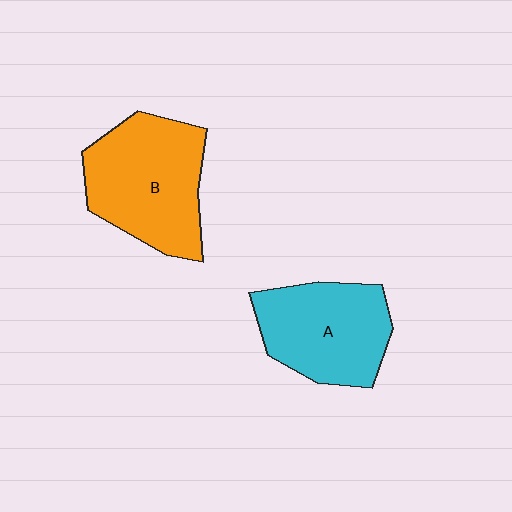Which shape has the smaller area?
Shape A (cyan).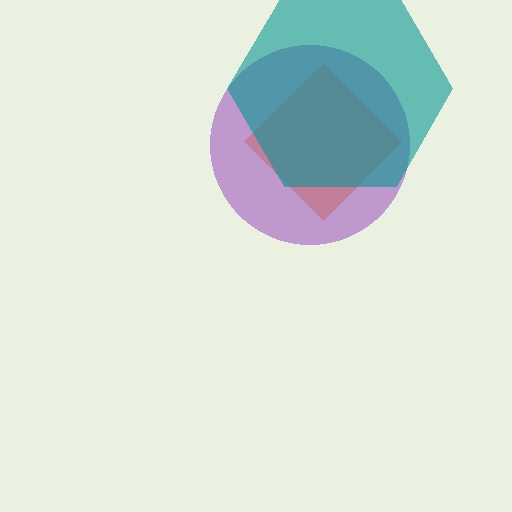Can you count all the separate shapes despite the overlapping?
Yes, there are 3 separate shapes.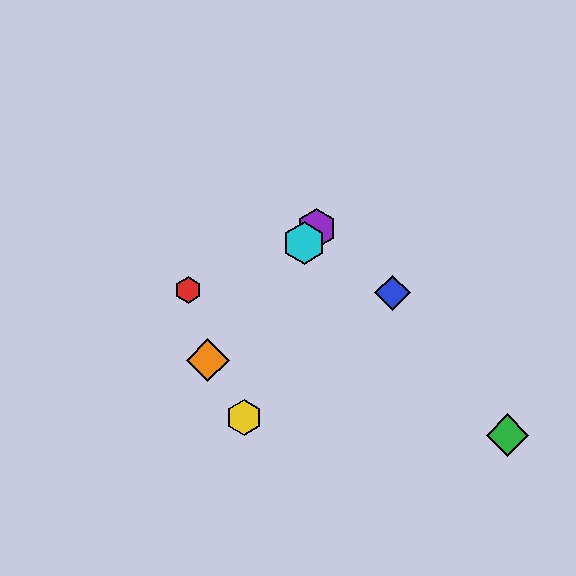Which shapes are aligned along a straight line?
The purple hexagon, the orange diamond, the cyan hexagon are aligned along a straight line.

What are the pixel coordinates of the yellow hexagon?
The yellow hexagon is at (244, 418).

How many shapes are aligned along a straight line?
3 shapes (the purple hexagon, the orange diamond, the cyan hexagon) are aligned along a straight line.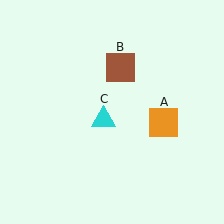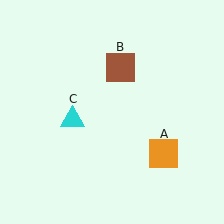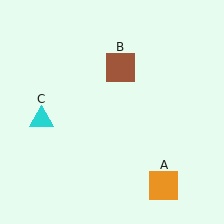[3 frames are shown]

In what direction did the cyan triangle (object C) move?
The cyan triangle (object C) moved left.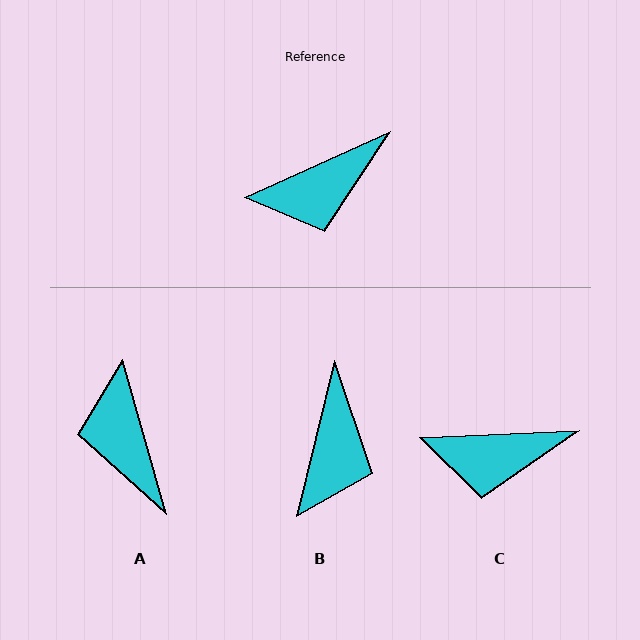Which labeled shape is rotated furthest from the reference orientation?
A, about 98 degrees away.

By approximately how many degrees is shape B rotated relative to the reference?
Approximately 52 degrees counter-clockwise.